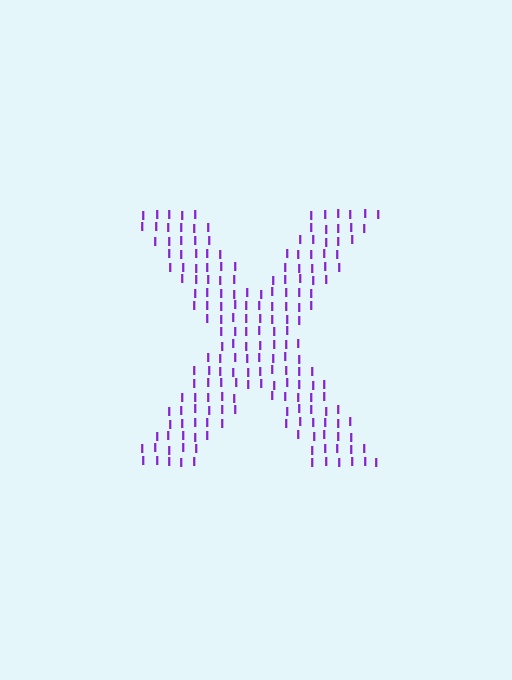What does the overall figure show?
The overall figure shows the letter X.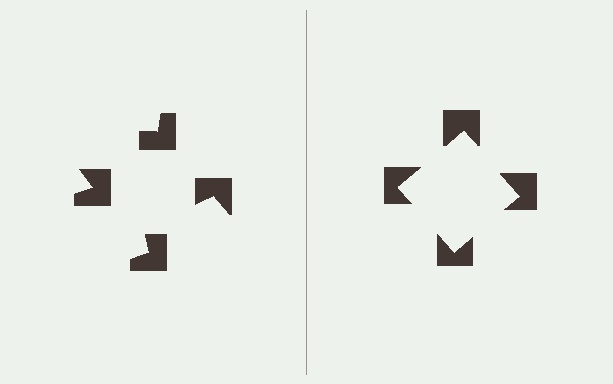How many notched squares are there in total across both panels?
8 — 4 on each side.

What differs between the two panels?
The notched squares are positioned identically on both sides; only the wedge orientations differ. On the right they align to a square; on the left they are misaligned.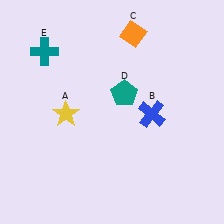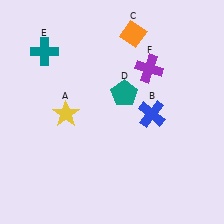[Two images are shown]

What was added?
A purple cross (F) was added in Image 2.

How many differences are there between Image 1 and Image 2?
There is 1 difference between the two images.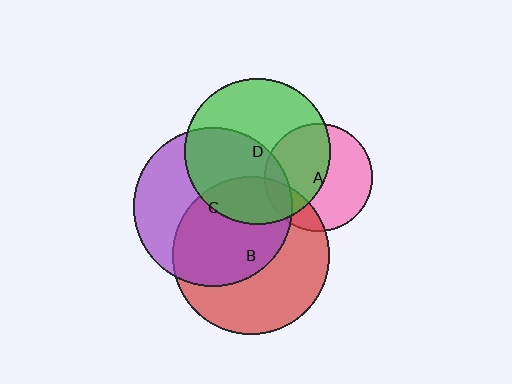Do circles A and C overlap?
Yes.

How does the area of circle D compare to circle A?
Approximately 1.8 times.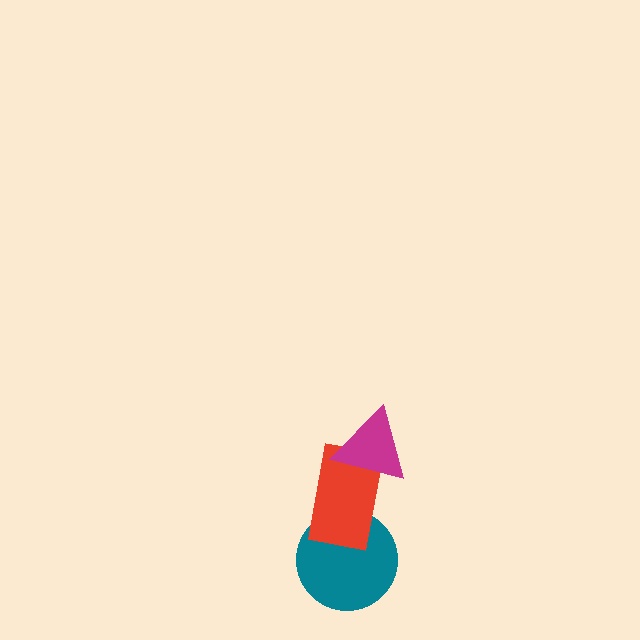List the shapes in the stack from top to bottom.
From top to bottom: the magenta triangle, the red rectangle, the teal circle.